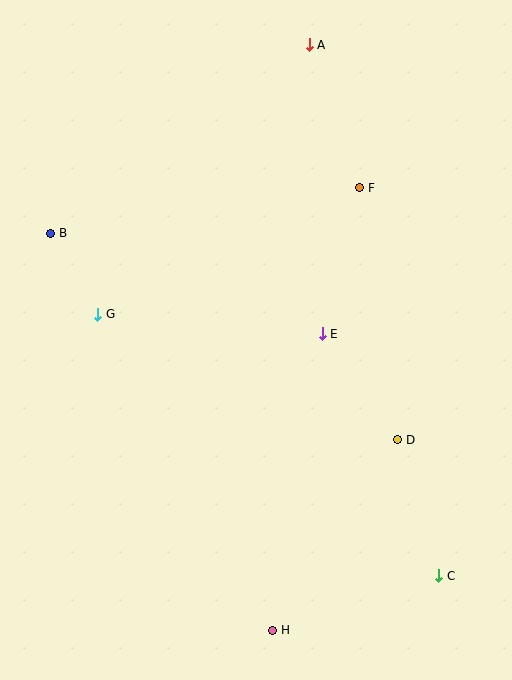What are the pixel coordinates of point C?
Point C is at (439, 576).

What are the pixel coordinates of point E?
Point E is at (322, 334).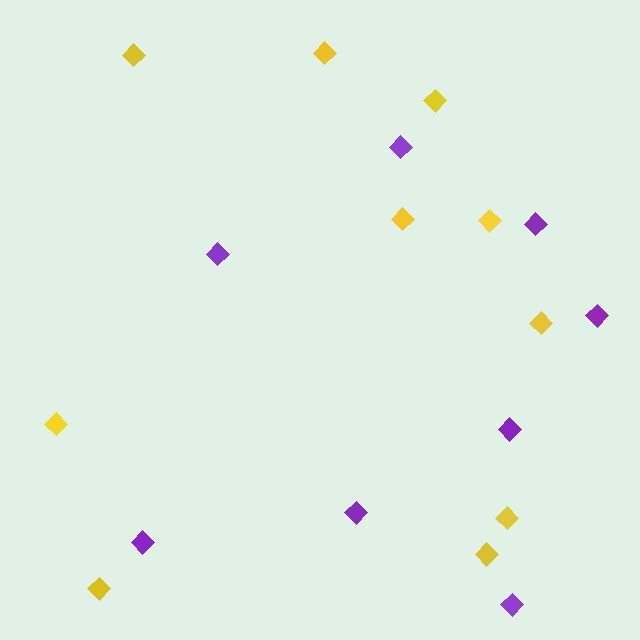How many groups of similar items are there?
There are 2 groups: one group of yellow diamonds (10) and one group of purple diamonds (8).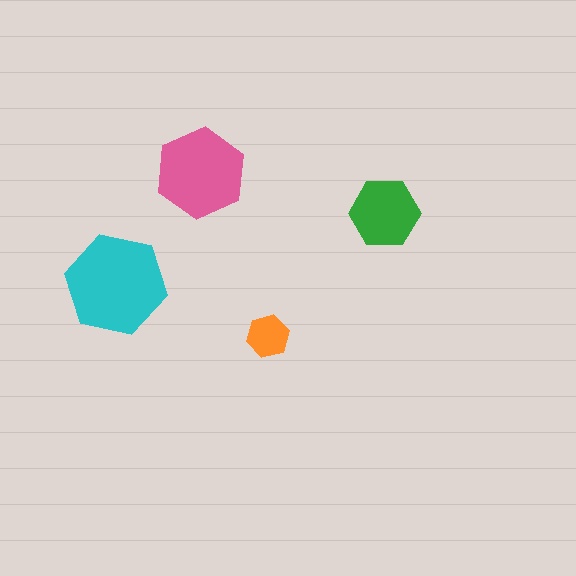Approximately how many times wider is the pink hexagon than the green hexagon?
About 1.5 times wider.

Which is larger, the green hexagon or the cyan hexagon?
The cyan one.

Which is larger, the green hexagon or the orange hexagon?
The green one.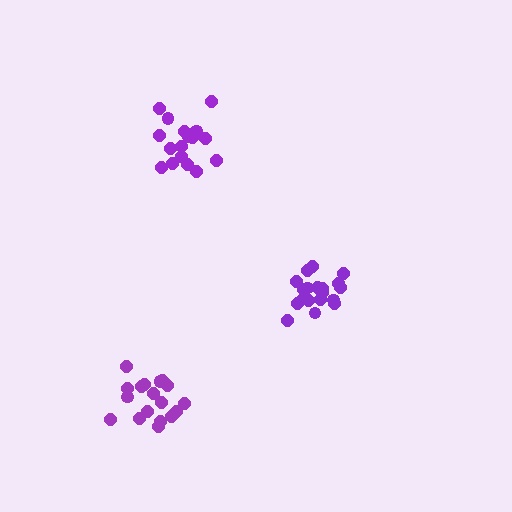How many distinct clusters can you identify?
There are 3 distinct clusters.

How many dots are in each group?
Group 1: 18 dots, Group 2: 19 dots, Group 3: 19 dots (56 total).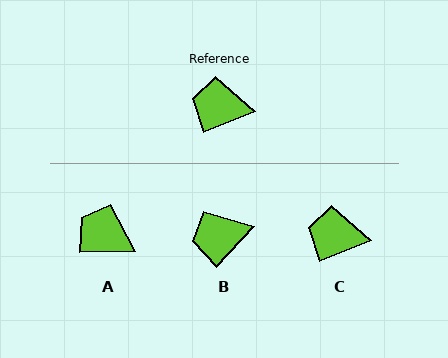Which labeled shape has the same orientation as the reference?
C.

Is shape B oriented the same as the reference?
No, it is off by about 25 degrees.